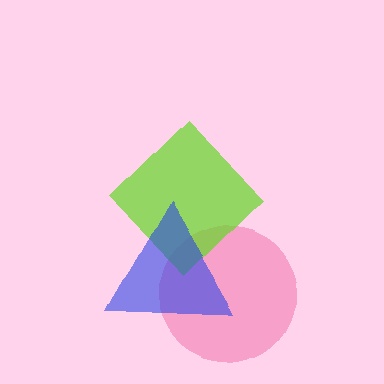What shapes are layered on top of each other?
The layered shapes are: a pink circle, a lime diamond, a blue triangle.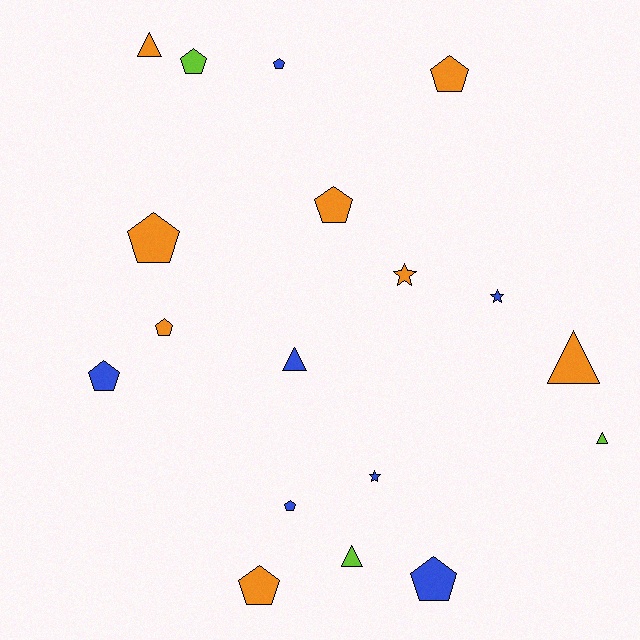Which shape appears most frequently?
Pentagon, with 10 objects.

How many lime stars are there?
There are no lime stars.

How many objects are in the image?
There are 18 objects.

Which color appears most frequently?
Orange, with 8 objects.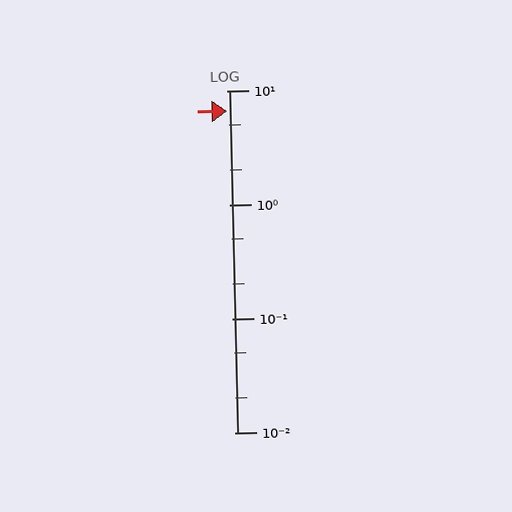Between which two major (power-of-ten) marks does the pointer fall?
The pointer is between 1 and 10.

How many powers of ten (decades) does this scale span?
The scale spans 3 decades, from 0.01 to 10.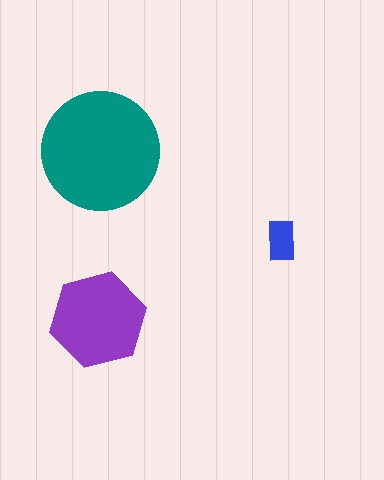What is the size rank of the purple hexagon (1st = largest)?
2nd.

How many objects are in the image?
There are 3 objects in the image.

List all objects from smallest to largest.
The blue rectangle, the purple hexagon, the teal circle.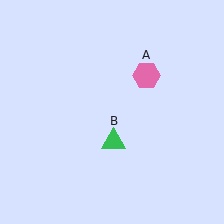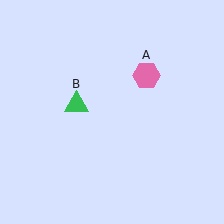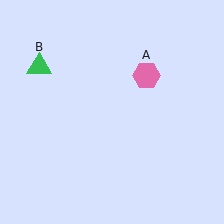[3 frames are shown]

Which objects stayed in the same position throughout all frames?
Pink hexagon (object A) remained stationary.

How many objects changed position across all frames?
1 object changed position: green triangle (object B).